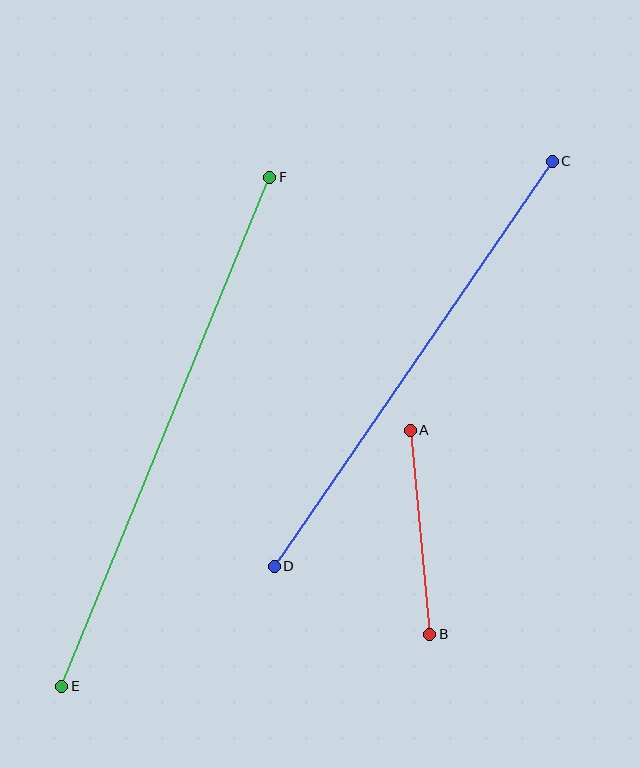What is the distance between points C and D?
The distance is approximately 491 pixels.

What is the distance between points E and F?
The distance is approximately 550 pixels.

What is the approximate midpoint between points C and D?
The midpoint is at approximately (413, 364) pixels.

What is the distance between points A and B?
The distance is approximately 204 pixels.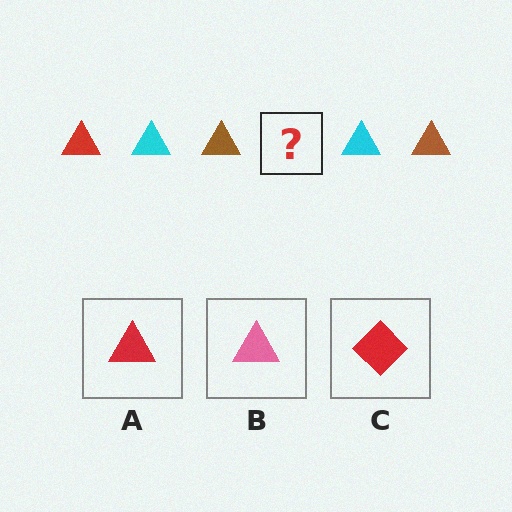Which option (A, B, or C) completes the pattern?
A.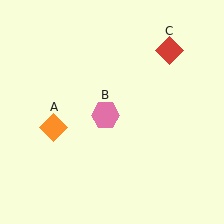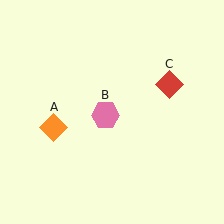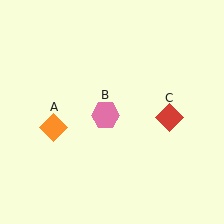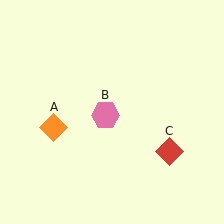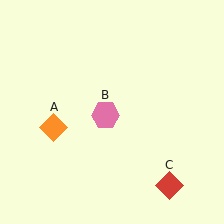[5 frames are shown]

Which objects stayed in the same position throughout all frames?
Orange diamond (object A) and pink hexagon (object B) remained stationary.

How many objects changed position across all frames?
1 object changed position: red diamond (object C).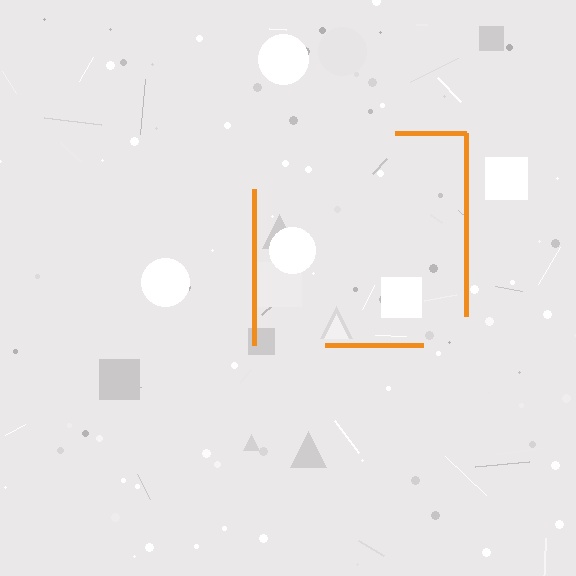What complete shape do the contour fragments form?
The contour fragments form a square.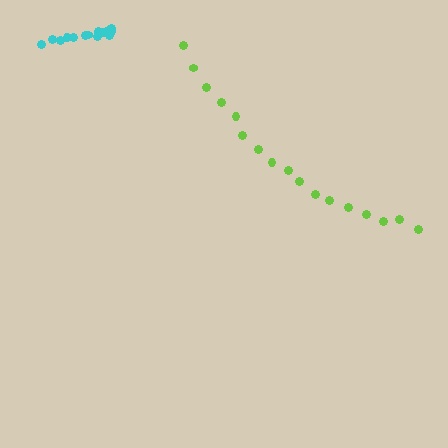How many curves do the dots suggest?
There are 2 distinct paths.